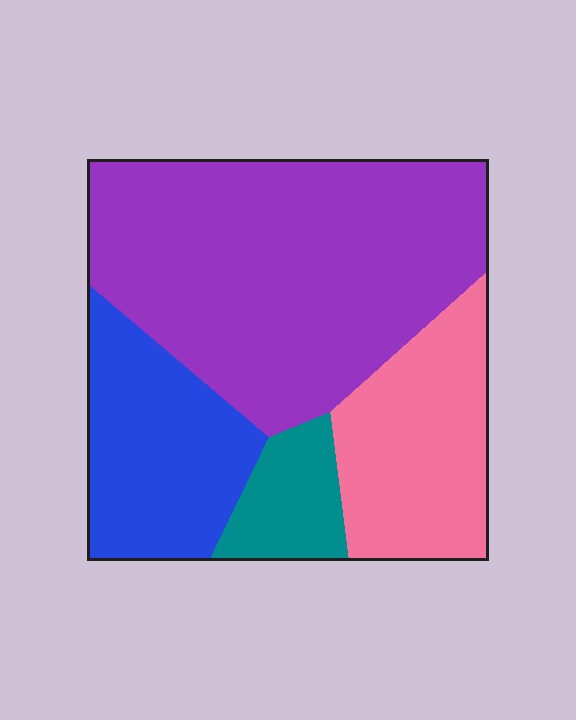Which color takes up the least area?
Teal, at roughly 10%.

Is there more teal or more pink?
Pink.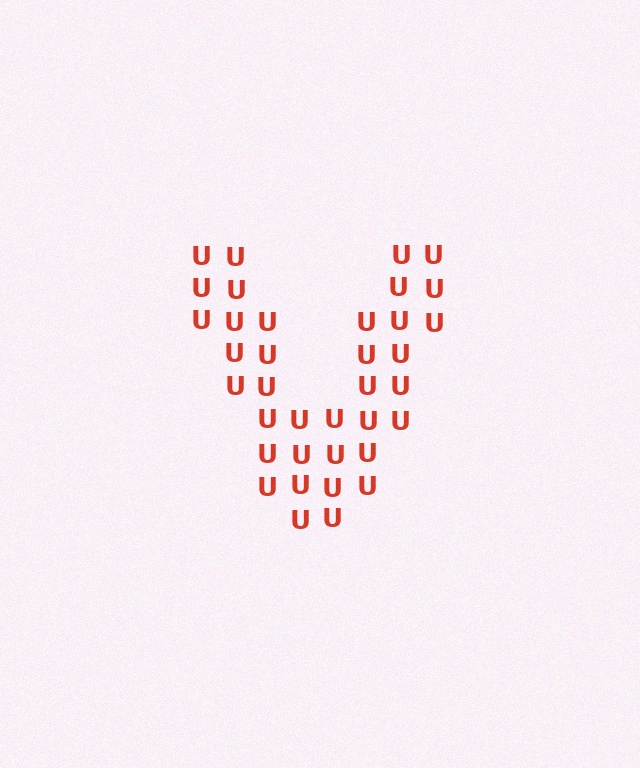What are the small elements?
The small elements are letter U's.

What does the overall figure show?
The overall figure shows the letter V.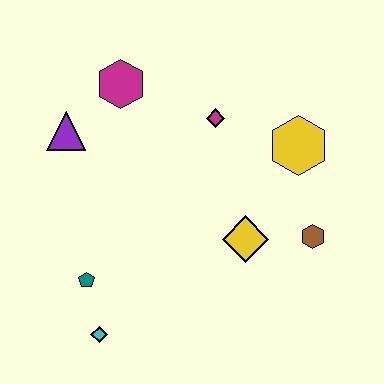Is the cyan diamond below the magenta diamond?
Yes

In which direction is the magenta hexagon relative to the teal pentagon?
The magenta hexagon is above the teal pentagon.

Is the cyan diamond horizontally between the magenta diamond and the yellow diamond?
No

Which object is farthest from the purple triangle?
The brown hexagon is farthest from the purple triangle.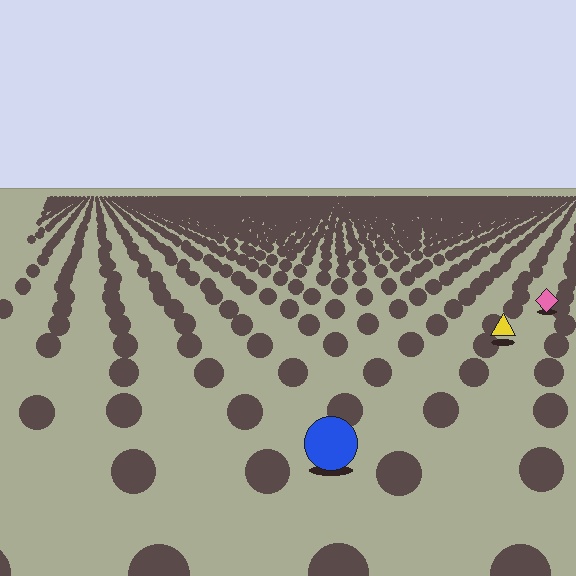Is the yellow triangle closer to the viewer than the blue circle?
No. The blue circle is closer — you can tell from the texture gradient: the ground texture is coarser near it.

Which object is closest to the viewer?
The blue circle is closest. The texture marks near it are larger and more spread out.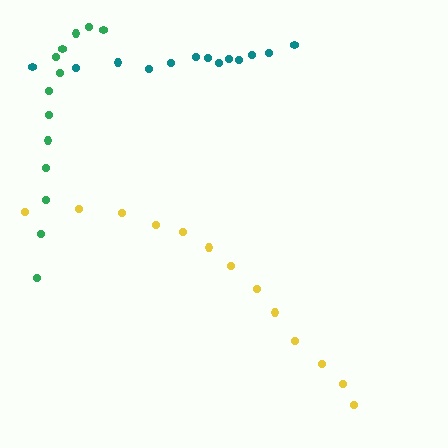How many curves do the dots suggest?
There are 3 distinct paths.